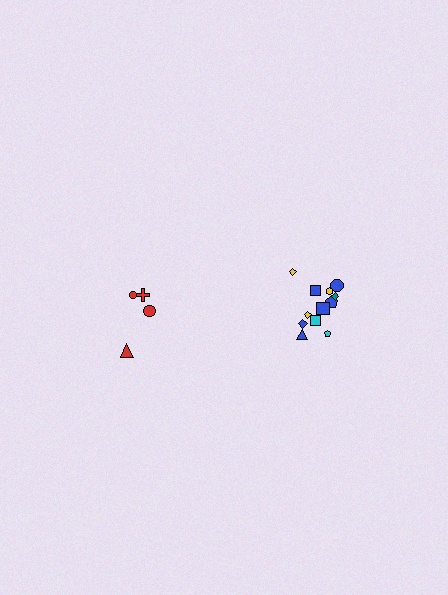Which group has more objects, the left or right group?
The right group.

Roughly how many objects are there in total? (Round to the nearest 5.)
Roughly 15 objects in total.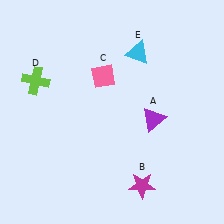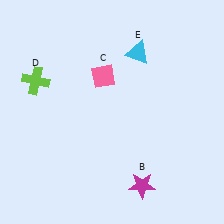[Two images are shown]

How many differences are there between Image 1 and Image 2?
There is 1 difference between the two images.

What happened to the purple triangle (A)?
The purple triangle (A) was removed in Image 2. It was in the bottom-right area of Image 1.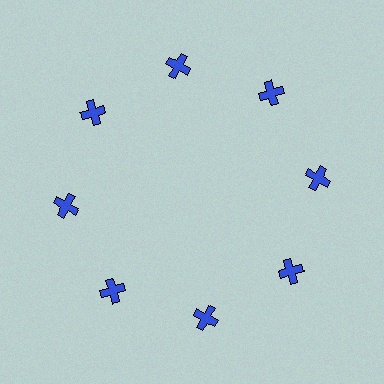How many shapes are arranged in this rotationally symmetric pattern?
There are 8 shapes, arranged in 8 groups of 1.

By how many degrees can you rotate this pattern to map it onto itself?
The pattern maps onto itself every 45 degrees of rotation.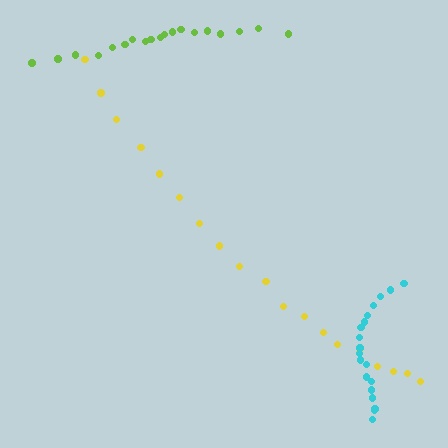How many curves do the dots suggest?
There are 3 distinct paths.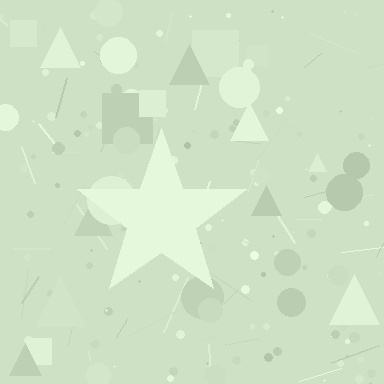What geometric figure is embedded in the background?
A star is embedded in the background.